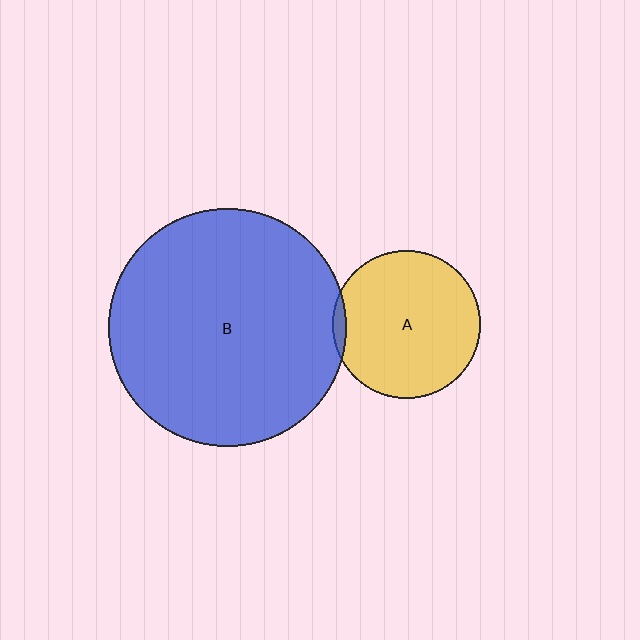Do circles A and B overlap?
Yes.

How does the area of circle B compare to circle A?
Approximately 2.6 times.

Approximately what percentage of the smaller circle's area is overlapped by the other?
Approximately 5%.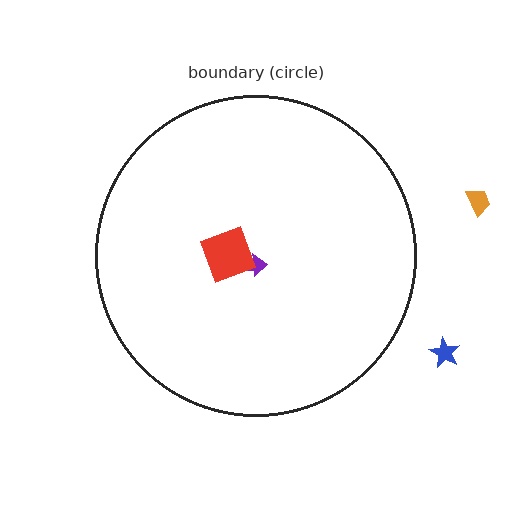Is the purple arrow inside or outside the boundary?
Inside.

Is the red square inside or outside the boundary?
Inside.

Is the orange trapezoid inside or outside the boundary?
Outside.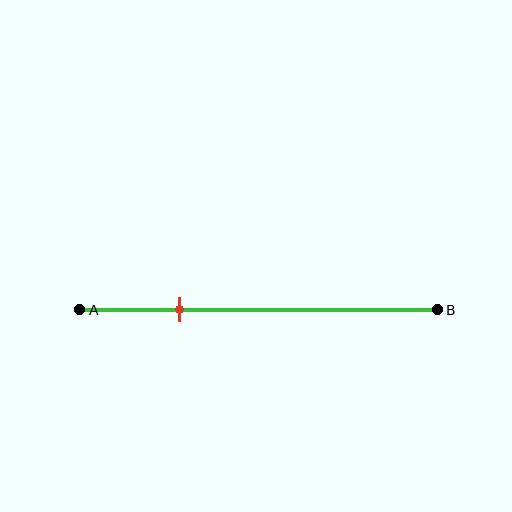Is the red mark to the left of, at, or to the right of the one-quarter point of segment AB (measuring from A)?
The red mark is approximately at the one-quarter point of segment AB.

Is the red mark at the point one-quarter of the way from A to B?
Yes, the mark is approximately at the one-quarter point.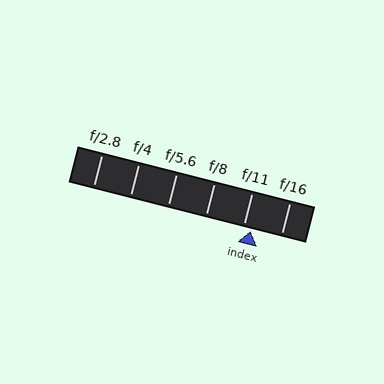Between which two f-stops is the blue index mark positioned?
The index mark is between f/11 and f/16.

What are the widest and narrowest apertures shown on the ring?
The widest aperture shown is f/2.8 and the narrowest is f/16.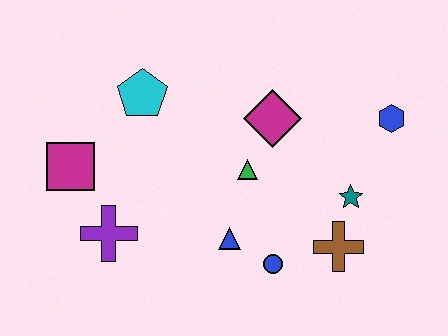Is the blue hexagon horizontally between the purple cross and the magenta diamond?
No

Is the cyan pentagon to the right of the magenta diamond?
No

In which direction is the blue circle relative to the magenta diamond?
The blue circle is below the magenta diamond.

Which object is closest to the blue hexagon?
The teal star is closest to the blue hexagon.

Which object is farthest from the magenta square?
The blue hexagon is farthest from the magenta square.